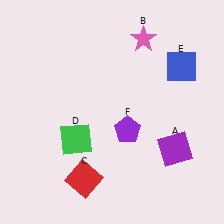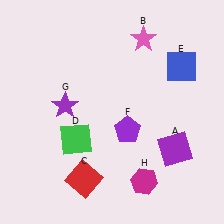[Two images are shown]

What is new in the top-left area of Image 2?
A purple star (G) was added in the top-left area of Image 2.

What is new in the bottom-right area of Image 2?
A magenta hexagon (H) was added in the bottom-right area of Image 2.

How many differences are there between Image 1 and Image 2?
There are 2 differences between the two images.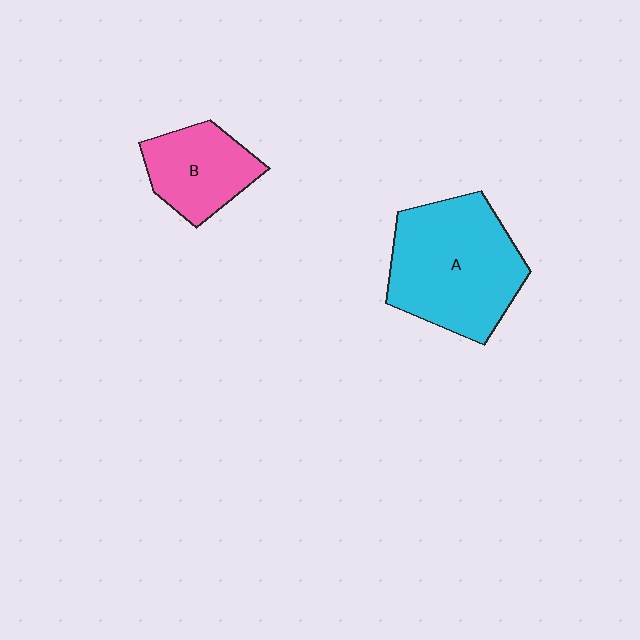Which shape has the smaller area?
Shape B (pink).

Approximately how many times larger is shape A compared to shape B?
Approximately 1.8 times.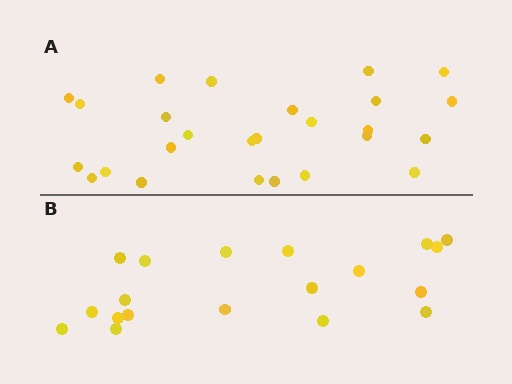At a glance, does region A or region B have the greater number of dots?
Region A (the top region) has more dots.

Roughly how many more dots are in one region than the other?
Region A has roughly 8 or so more dots than region B.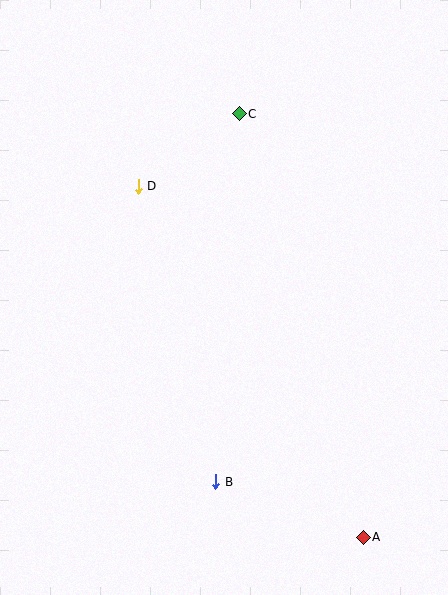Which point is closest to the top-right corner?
Point C is closest to the top-right corner.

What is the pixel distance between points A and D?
The distance between A and D is 417 pixels.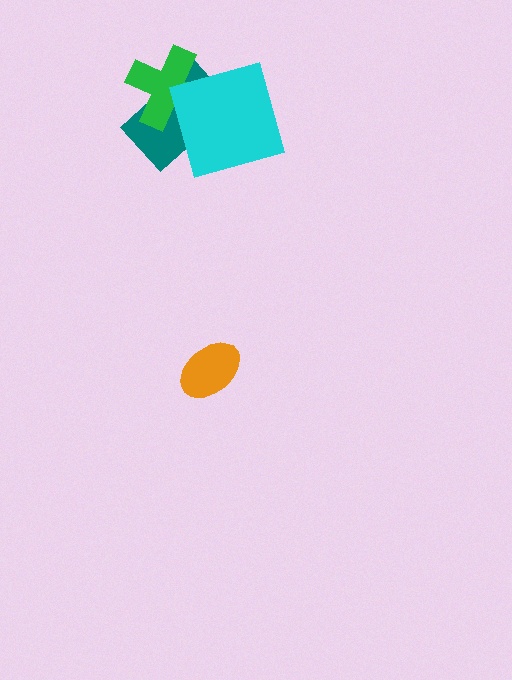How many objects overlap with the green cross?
2 objects overlap with the green cross.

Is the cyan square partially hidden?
No, no other shape covers it.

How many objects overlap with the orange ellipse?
0 objects overlap with the orange ellipse.